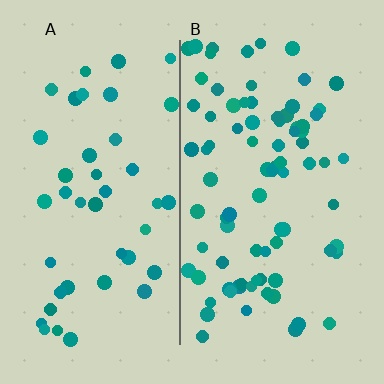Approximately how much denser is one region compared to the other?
Approximately 1.9× — region B over region A.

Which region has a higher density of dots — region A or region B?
B (the right).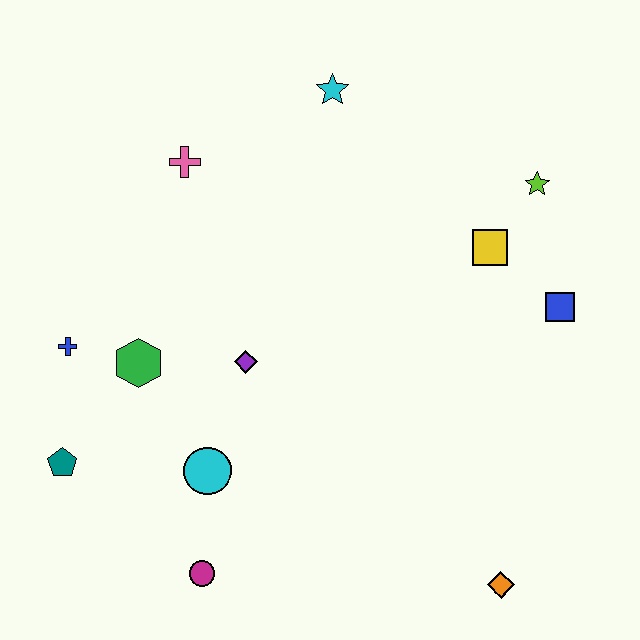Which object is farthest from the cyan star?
The orange diamond is farthest from the cyan star.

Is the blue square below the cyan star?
Yes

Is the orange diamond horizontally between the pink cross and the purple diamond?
No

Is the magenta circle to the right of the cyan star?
No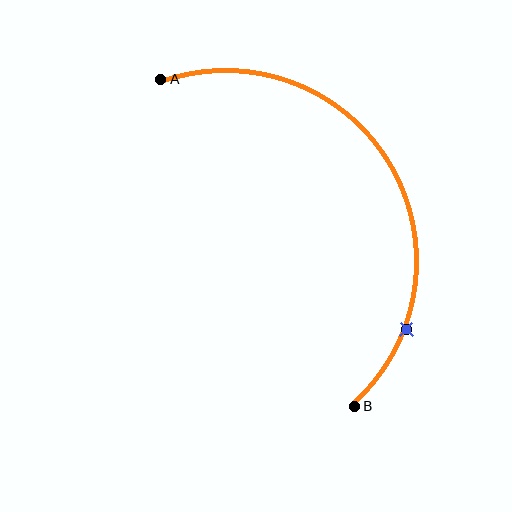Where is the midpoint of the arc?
The arc midpoint is the point on the curve farthest from the straight line joining A and B. It sits to the right of that line.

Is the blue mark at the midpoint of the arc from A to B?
No. The blue mark lies on the arc but is closer to endpoint B. The arc midpoint would be at the point on the curve equidistant along the arc from both A and B.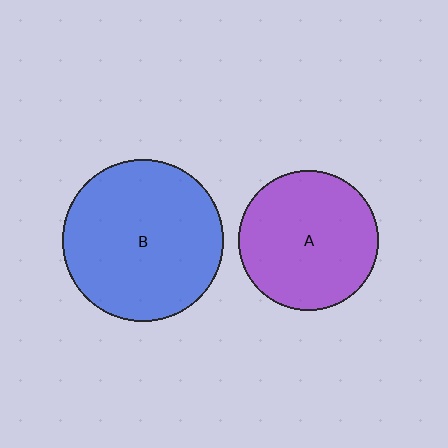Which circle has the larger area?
Circle B (blue).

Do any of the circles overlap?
No, none of the circles overlap.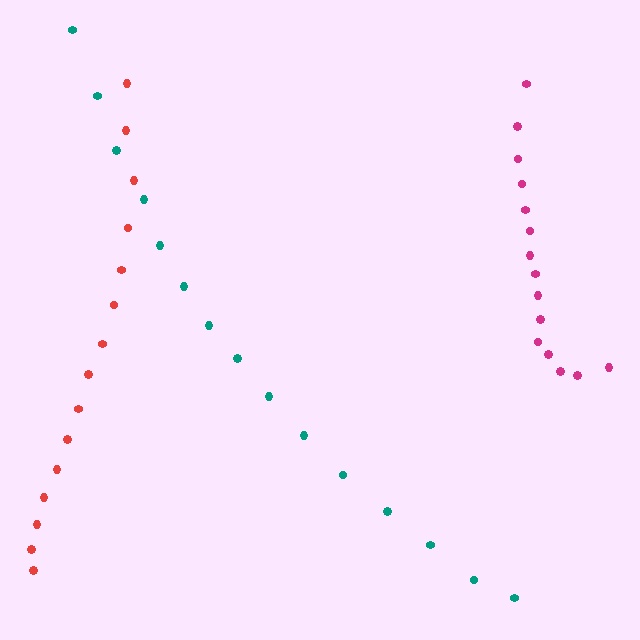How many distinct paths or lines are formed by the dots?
There are 3 distinct paths.